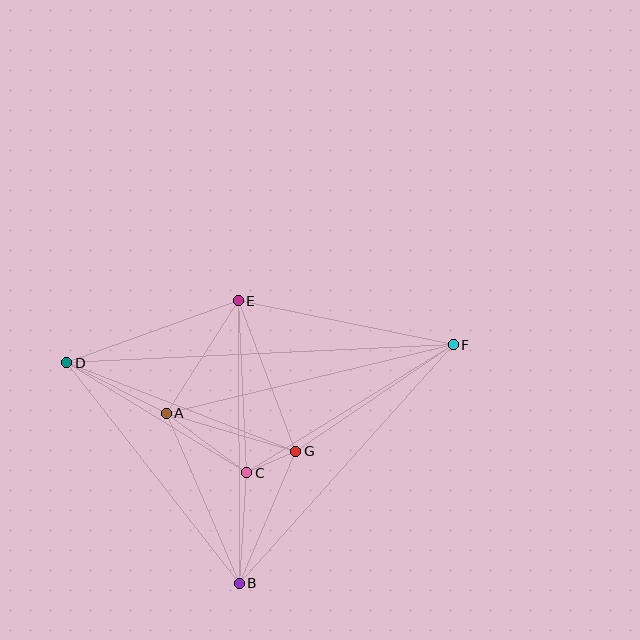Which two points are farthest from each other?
Points D and F are farthest from each other.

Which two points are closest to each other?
Points C and G are closest to each other.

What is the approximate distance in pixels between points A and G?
The distance between A and G is approximately 135 pixels.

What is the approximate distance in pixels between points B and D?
The distance between B and D is approximately 280 pixels.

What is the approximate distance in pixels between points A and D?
The distance between A and D is approximately 111 pixels.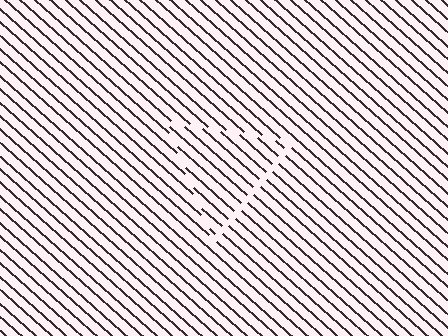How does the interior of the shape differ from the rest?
The interior of the shape contains the same grating, shifted by half a period — the contour is defined by the phase discontinuity where line-ends from the inner and outer gratings abut.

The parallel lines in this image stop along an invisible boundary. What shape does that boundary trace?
An illusory triangle. The interior of the shape contains the same grating, shifted by half a period — the contour is defined by the phase discontinuity where line-ends from the inner and outer gratings abut.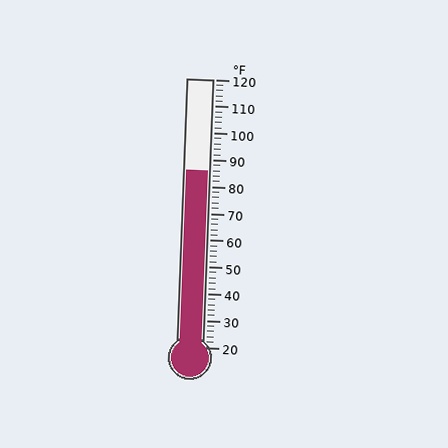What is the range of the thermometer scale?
The thermometer scale ranges from 20°F to 120°F.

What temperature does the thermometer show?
The thermometer shows approximately 86°F.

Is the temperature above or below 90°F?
The temperature is below 90°F.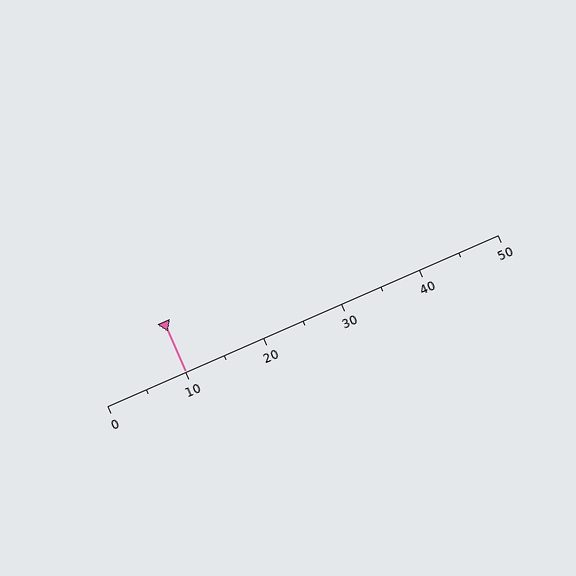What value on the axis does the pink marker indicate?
The marker indicates approximately 10.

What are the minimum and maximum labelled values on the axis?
The axis runs from 0 to 50.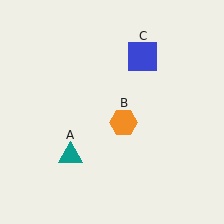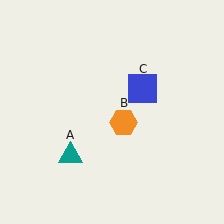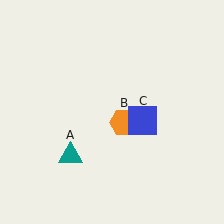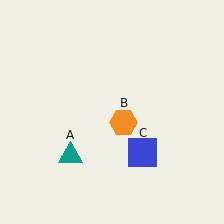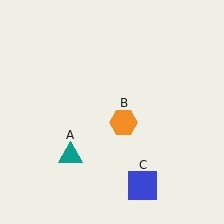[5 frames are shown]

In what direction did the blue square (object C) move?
The blue square (object C) moved down.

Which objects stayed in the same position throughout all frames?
Teal triangle (object A) and orange hexagon (object B) remained stationary.